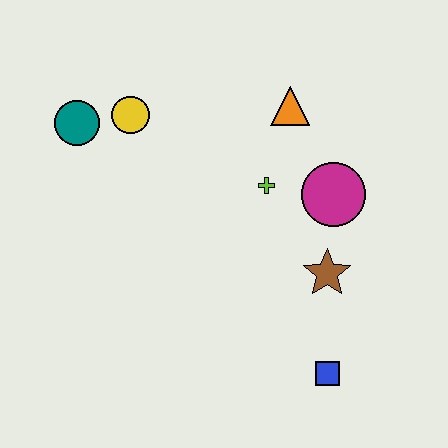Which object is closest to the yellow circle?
The teal circle is closest to the yellow circle.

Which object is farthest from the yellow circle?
The blue square is farthest from the yellow circle.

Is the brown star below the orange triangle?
Yes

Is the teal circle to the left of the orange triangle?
Yes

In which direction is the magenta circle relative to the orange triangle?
The magenta circle is below the orange triangle.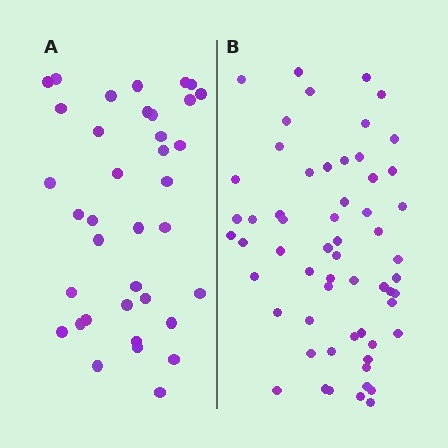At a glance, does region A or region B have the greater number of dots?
Region B (the right region) has more dots.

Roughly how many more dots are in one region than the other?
Region B has approximately 20 more dots than region A.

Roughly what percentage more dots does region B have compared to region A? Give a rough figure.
About 60% more.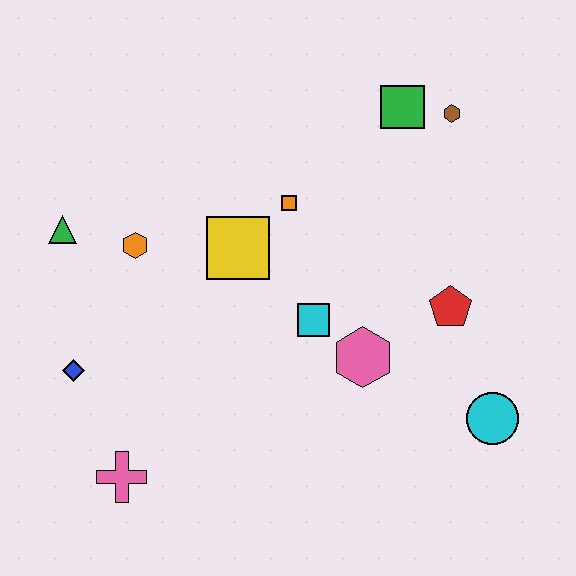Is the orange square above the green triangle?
Yes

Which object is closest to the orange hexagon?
The green triangle is closest to the orange hexagon.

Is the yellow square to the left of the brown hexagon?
Yes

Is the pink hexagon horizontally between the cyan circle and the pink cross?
Yes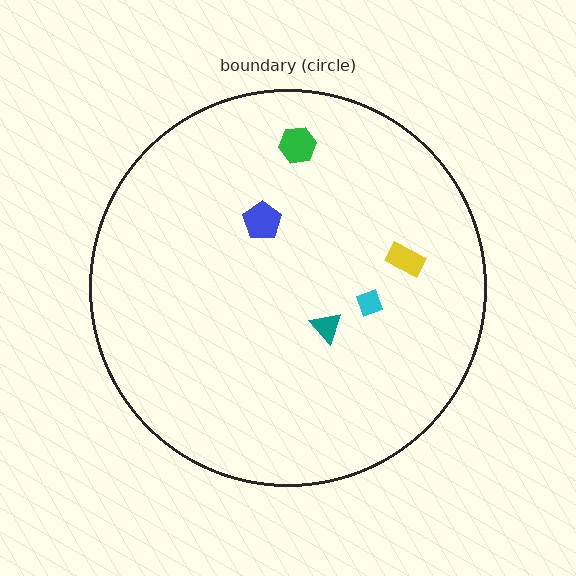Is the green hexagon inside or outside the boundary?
Inside.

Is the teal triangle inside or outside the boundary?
Inside.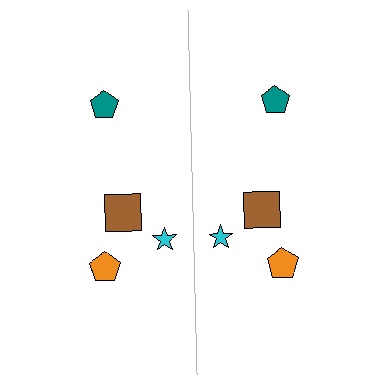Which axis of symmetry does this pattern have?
The pattern has a vertical axis of symmetry running through the center of the image.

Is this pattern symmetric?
Yes, this pattern has bilateral (reflection) symmetry.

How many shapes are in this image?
There are 8 shapes in this image.